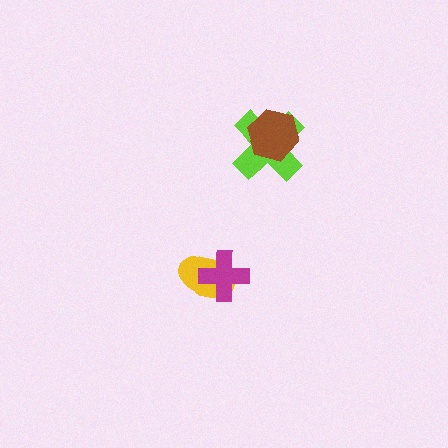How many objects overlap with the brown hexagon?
1 object overlaps with the brown hexagon.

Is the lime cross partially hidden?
Yes, it is partially covered by another shape.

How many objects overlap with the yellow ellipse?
1 object overlaps with the yellow ellipse.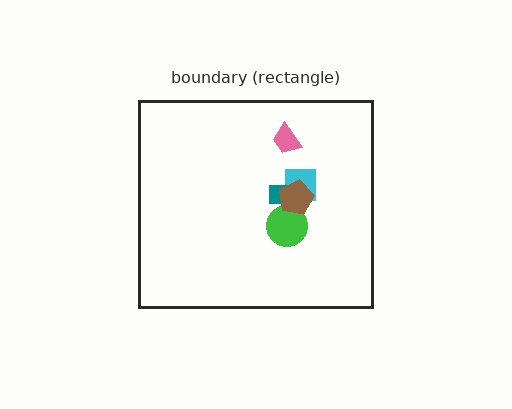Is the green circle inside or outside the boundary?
Inside.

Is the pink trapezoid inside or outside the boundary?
Inside.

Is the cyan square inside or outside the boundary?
Inside.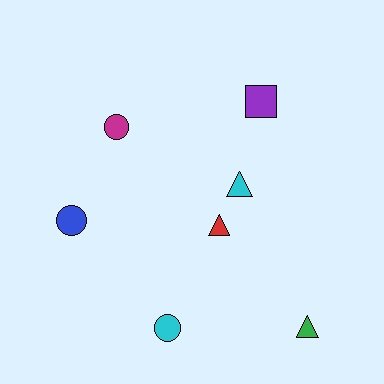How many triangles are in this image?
There are 3 triangles.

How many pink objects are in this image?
There are no pink objects.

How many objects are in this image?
There are 7 objects.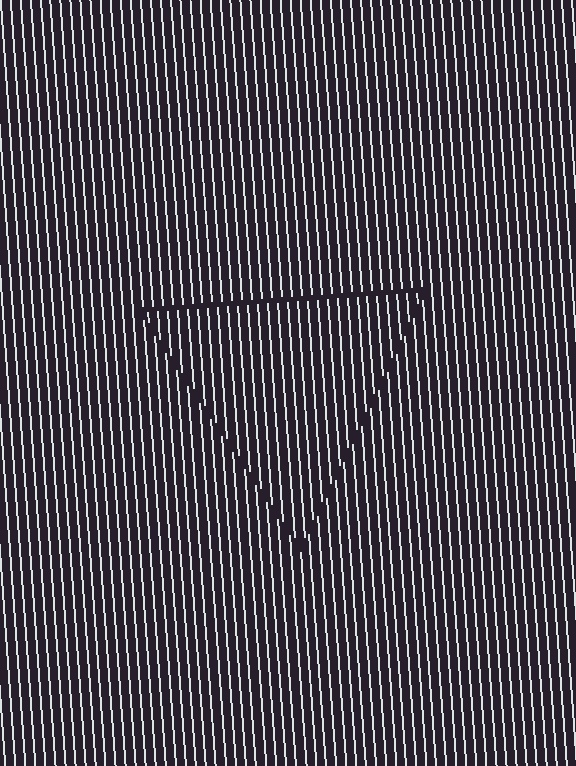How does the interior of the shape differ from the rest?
The interior of the shape contains the same grating, shifted by half a period — the contour is defined by the phase discontinuity where line-ends from the inner and outer gratings abut.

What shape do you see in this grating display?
An illusory triangle. The interior of the shape contains the same grating, shifted by half a period — the contour is defined by the phase discontinuity where line-ends from the inner and outer gratings abut.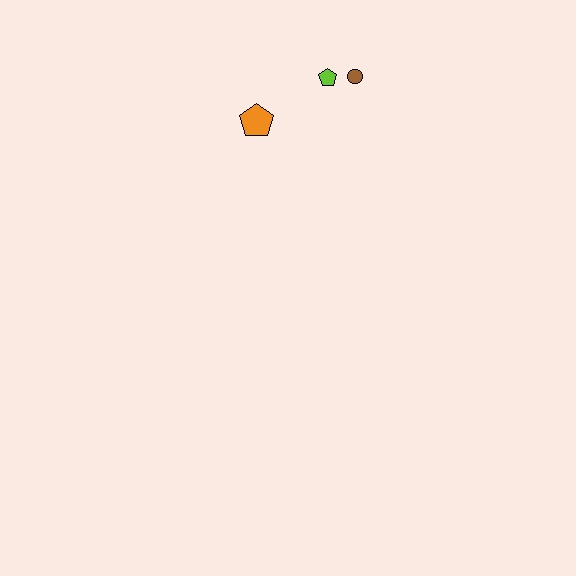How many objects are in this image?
There are 3 objects.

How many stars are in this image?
There are no stars.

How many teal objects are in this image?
There are no teal objects.